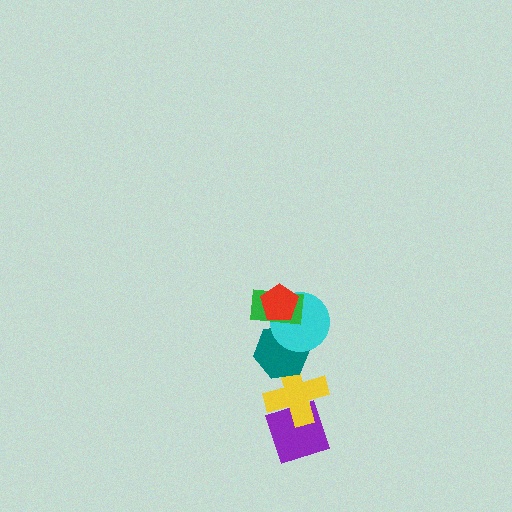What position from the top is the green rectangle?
The green rectangle is 2nd from the top.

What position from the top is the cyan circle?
The cyan circle is 3rd from the top.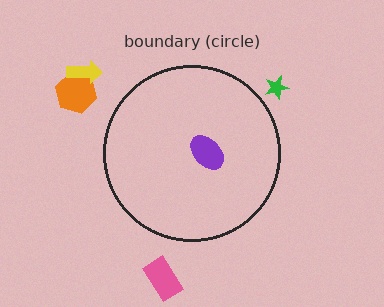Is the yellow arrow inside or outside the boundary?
Outside.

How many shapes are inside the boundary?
1 inside, 4 outside.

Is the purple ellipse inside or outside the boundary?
Inside.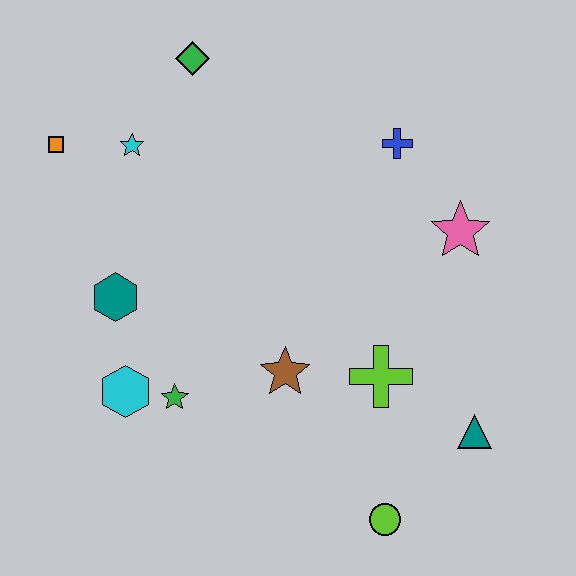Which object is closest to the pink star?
The blue cross is closest to the pink star.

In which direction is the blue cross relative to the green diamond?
The blue cross is to the right of the green diamond.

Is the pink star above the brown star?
Yes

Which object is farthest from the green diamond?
The lime circle is farthest from the green diamond.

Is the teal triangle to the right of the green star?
Yes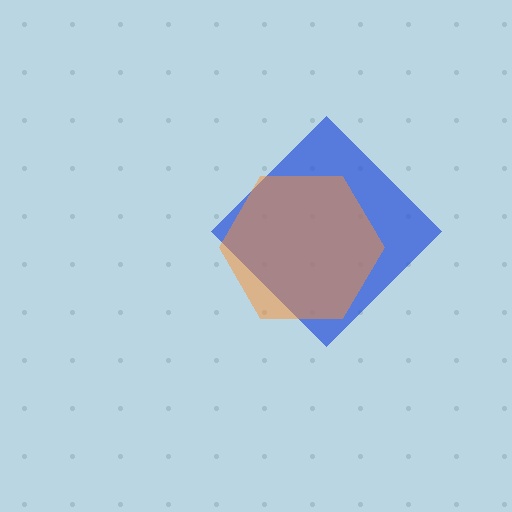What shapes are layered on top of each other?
The layered shapes are: a blue diamond, an orange hexagon.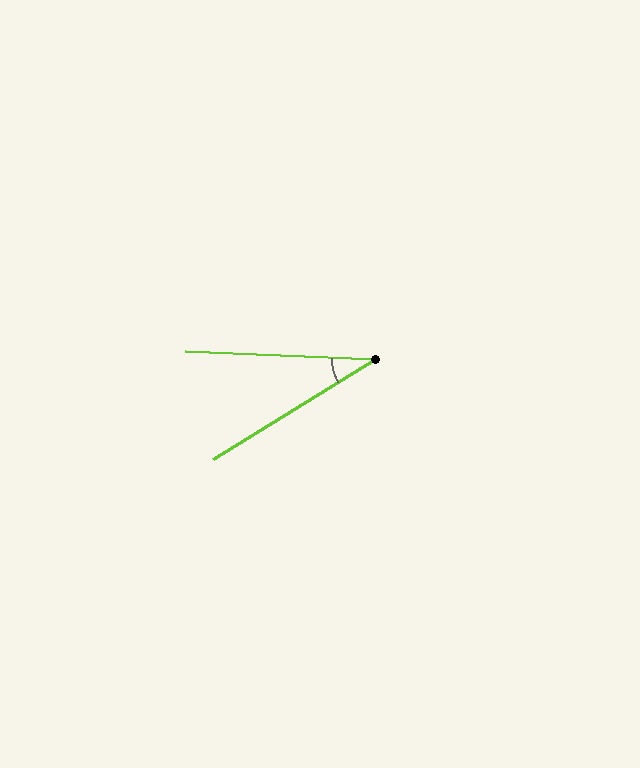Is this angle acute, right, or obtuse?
It is acute.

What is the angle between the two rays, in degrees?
Approximately 34 degrees.